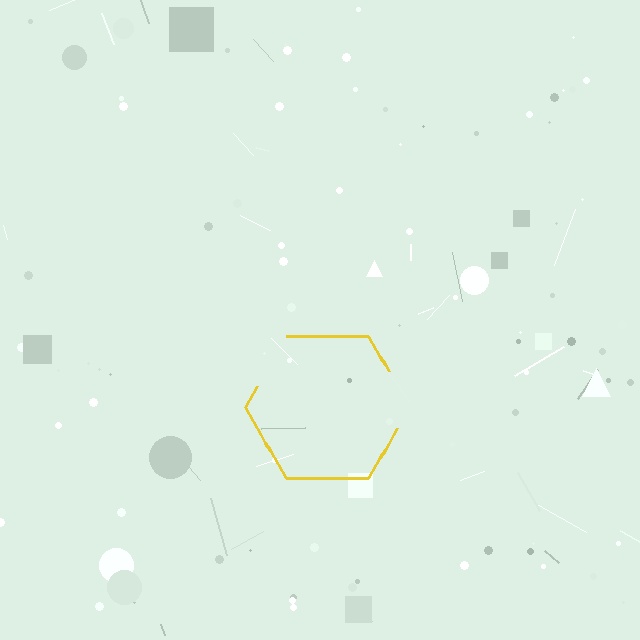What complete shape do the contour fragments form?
The contour fragments form a hexagon.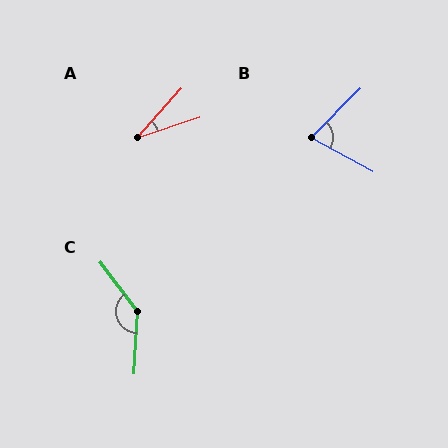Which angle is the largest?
C, at approximately 140 degrees.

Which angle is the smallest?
A, at approximately 30 degrees.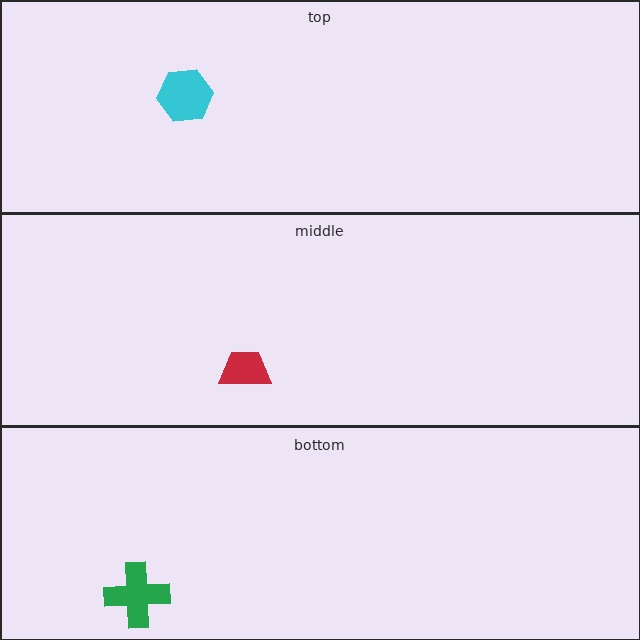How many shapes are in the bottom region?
1.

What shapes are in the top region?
The cyan hexagon.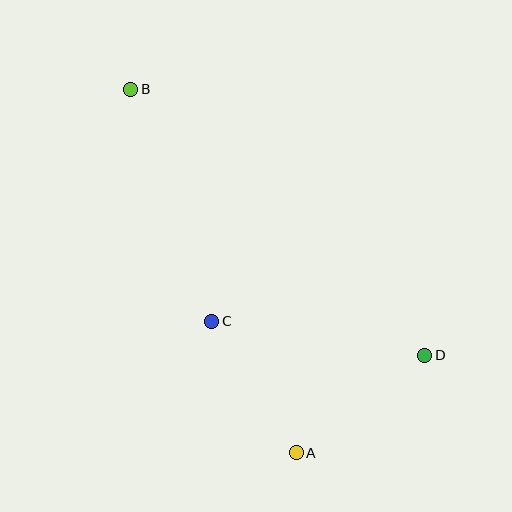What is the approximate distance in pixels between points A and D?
The distance between A and D is approximately 161 pixels.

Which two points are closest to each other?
Points A and C are closest to each other.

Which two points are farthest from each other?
Points A and B are farthest from each other.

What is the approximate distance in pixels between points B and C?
The distance between B and C is approximately 246 pixels.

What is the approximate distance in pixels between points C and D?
The distance between C and D is approximately 216 pixels.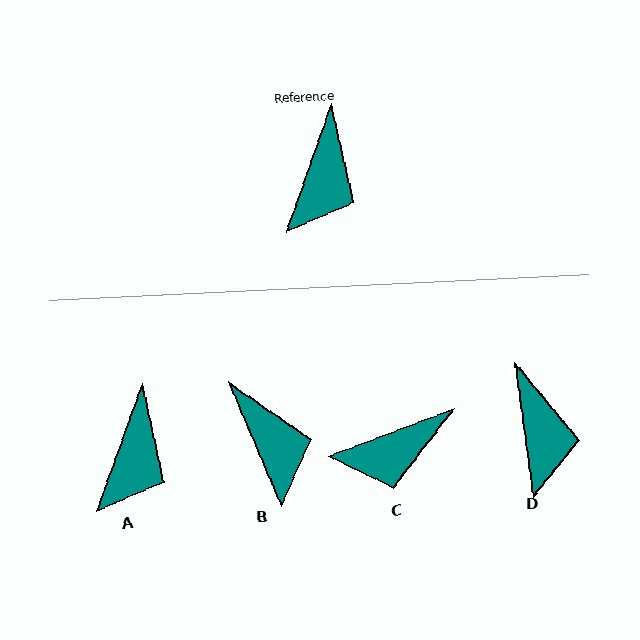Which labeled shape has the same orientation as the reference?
A.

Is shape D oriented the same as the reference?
No, it is off by about 27 degrees.